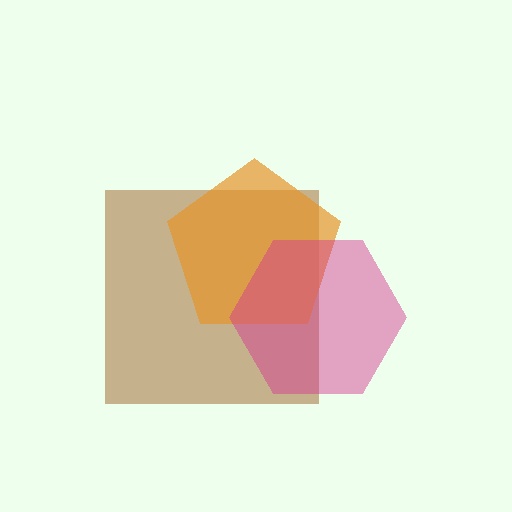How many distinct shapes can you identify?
There are 3 distinct shapes: a brown square, an orange pentagon, a magenta hexagon.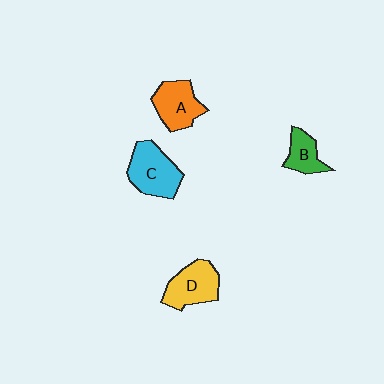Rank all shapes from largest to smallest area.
From largest to smallest: C (cyan), D (yellow), A (orange), B (green).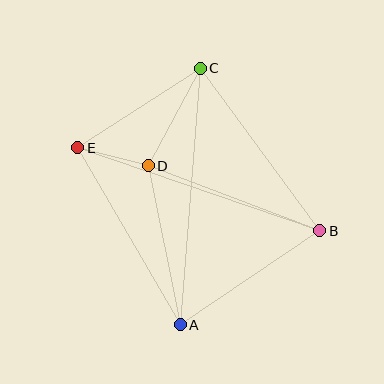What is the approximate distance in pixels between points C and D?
The distance between C and D is approximately 111 pixels.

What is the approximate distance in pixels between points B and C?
The distance between B and C is approximately 202 pixels.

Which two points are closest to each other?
Points D and E are closest to each other.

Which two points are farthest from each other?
Points A and C are farthest from each other.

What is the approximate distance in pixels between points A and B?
The distance between A and B is approximately 168 pixels.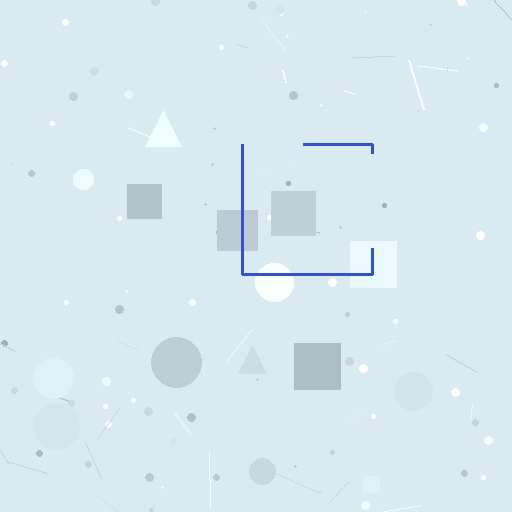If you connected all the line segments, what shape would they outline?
They would outline a square.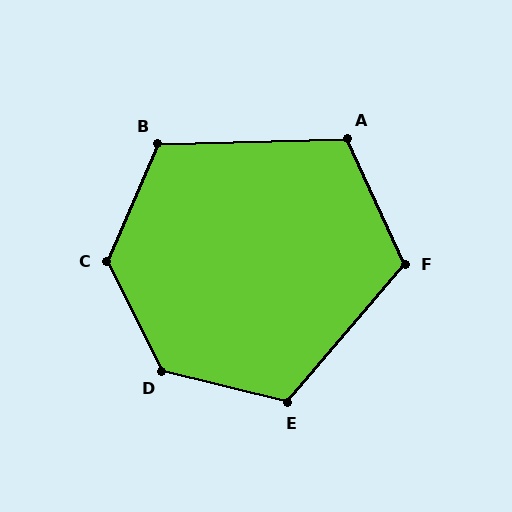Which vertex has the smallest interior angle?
A, at approximately 113 degrees.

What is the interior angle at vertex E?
Approximately 117 degrees (obtuse).